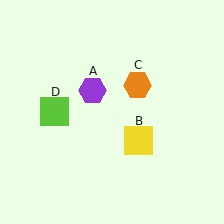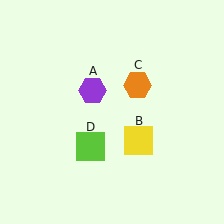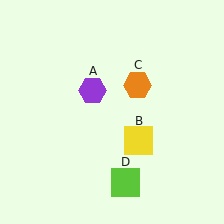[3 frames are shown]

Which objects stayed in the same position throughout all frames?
Purple hexagon (object A) and yellow square (object B) and orange hexagon (object C) remained stationary.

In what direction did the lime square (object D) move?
The lime square (object D) moved down and to the right.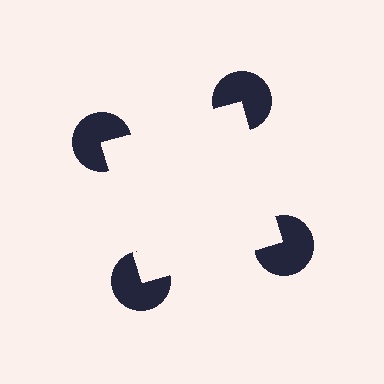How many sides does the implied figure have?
4 sides.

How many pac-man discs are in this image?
There are 4 — one at each vertex of the illusory square.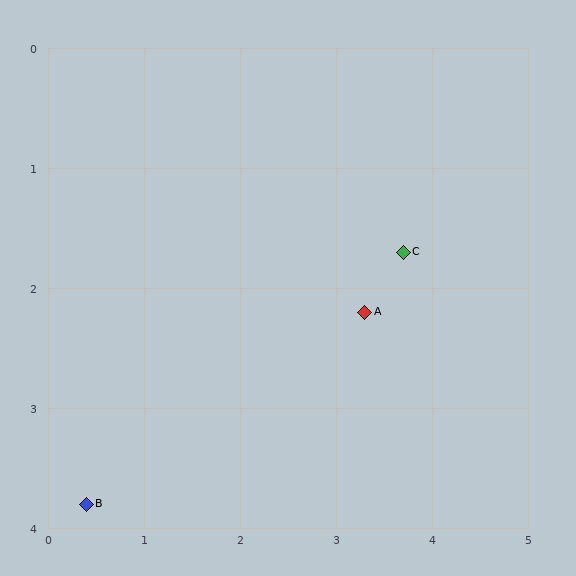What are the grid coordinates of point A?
Point A is at approximately (3.3, 2.2).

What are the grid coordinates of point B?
Point B is at approximately (0.4, 3.8).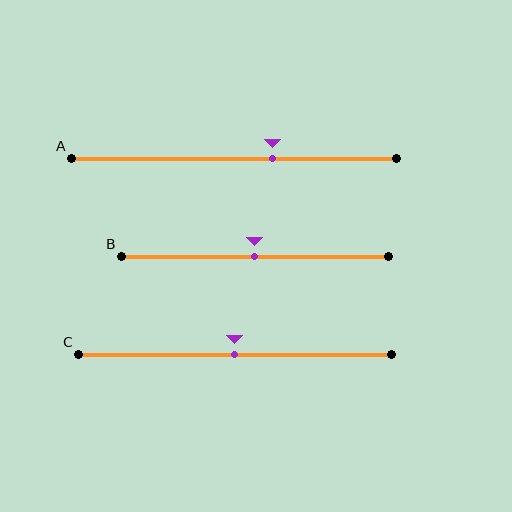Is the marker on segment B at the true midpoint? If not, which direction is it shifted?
Yes, the marker on segment B is at the true midpoint.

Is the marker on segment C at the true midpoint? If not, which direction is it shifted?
Yes, the marker on segment C is at the true midpoint.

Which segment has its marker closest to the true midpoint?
Segment B has its marker closest to the true midpoint.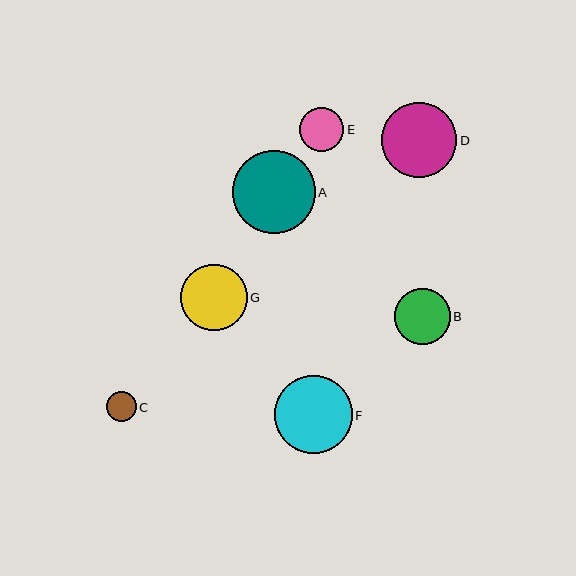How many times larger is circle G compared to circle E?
Circle G is approximately 1.5 times the size of circle E.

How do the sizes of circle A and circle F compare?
Circle A and circle F are approximately the same size.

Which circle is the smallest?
Circle C is the smallest with a size of approximately 30 pixels.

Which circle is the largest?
Circle A is the largest with a size of approximately 83 pixels.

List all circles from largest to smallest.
From largest to smallest: A, F, D, G, B, E, C.